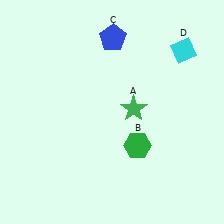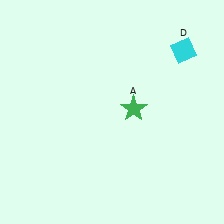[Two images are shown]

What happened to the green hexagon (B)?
The green hexagon (B) was removed in Image 2. It was in the bottom-right area of Image 1.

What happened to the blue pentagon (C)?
The blue pentagon (C) was removed in Image 2. It was in the top-right area of Image 1.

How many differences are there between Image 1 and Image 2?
There are 2 differences between the two images.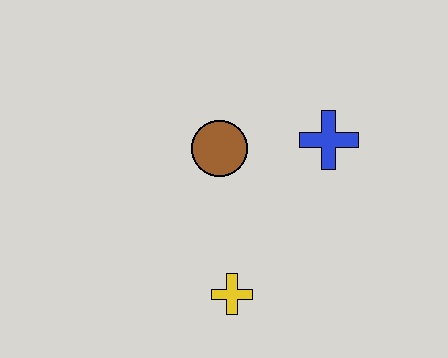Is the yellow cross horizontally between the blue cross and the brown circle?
Yes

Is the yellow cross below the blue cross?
Yes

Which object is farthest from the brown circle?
The yellow cross is farthest from the brown circle.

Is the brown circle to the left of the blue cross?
Yes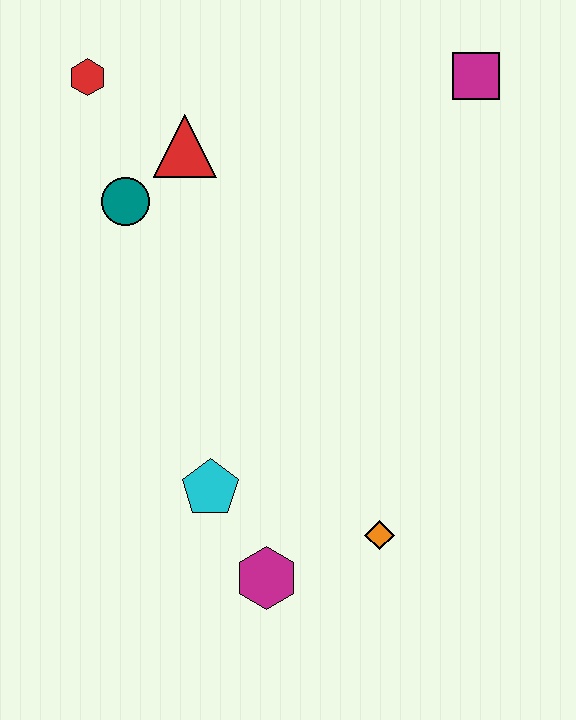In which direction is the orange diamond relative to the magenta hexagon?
The orange diamond is to the right of the magenta hexagon.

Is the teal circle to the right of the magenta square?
No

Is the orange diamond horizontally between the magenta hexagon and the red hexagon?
No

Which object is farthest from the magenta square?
The magenta hexagon is farthest from the magenta square.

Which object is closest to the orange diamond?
The magenta hexagon is closest to the orange diamond.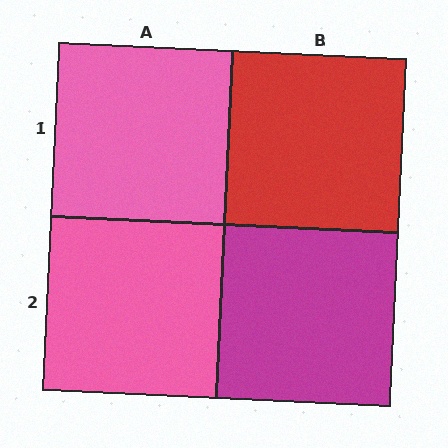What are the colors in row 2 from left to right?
Pink, magenta.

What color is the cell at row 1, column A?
Pink.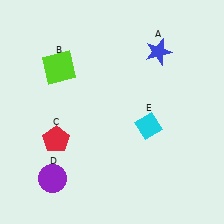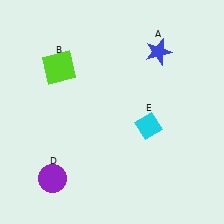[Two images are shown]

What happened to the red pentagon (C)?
The red pentagon (C) was removed in Image 2. It was in the bottom-left area of Image 1.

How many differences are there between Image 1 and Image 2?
There is 1 difference between the two images.